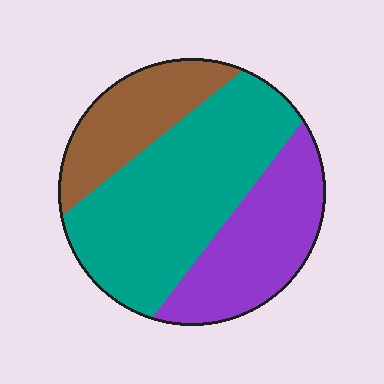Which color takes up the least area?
Brown, at roughly 20%.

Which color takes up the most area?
Teal, at roughly 50%.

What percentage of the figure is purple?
Purple covers 29% of the figure.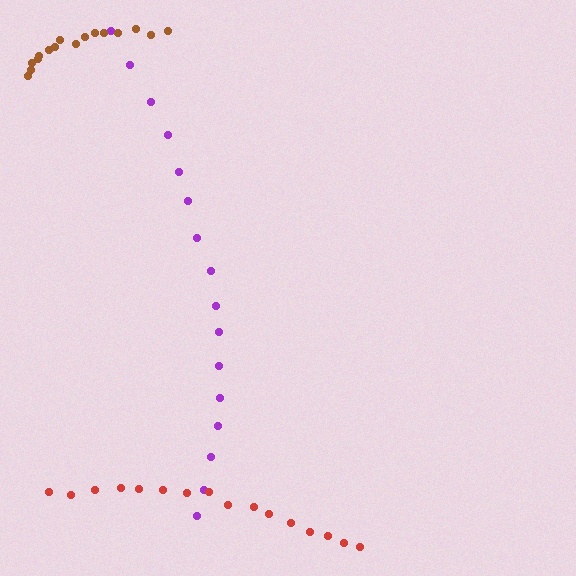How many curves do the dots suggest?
There are 3 distinct paths.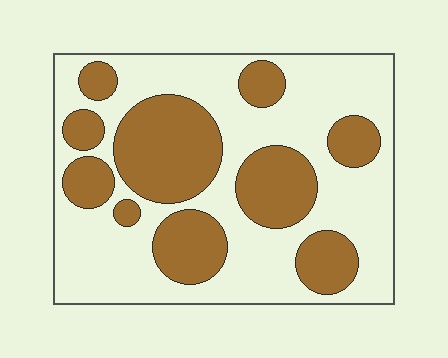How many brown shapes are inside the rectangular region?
10.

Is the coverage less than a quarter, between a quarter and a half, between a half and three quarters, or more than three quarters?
Between a quarter and a half.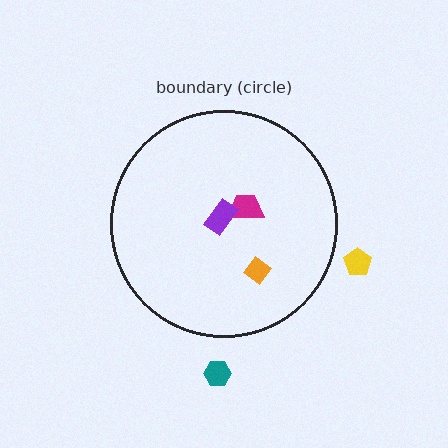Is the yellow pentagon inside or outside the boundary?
Outside.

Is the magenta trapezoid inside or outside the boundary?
Inside.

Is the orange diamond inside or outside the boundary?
Inside.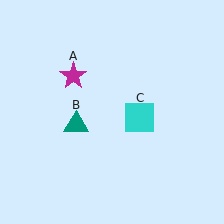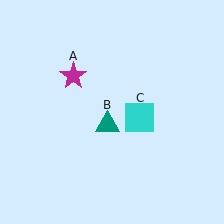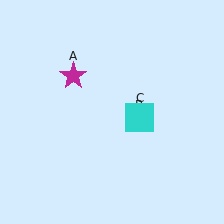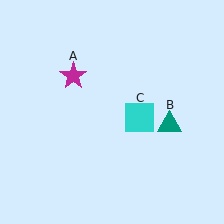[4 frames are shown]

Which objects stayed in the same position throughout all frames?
Magenta star (object A) and cyan square (object C) remained stationary.